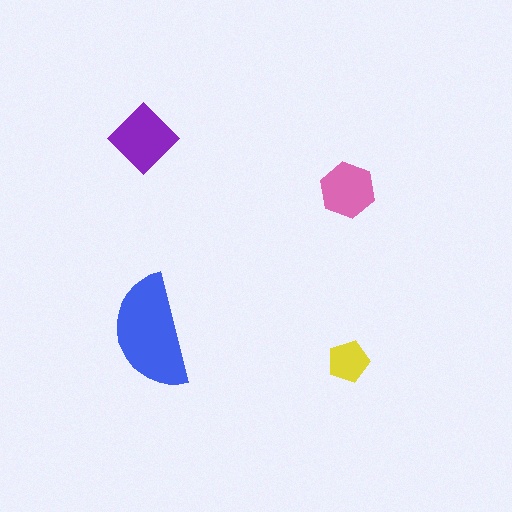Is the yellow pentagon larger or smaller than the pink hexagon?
Smaller.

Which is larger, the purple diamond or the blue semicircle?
The blue semicircle.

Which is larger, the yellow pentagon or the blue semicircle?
The blue semicircle.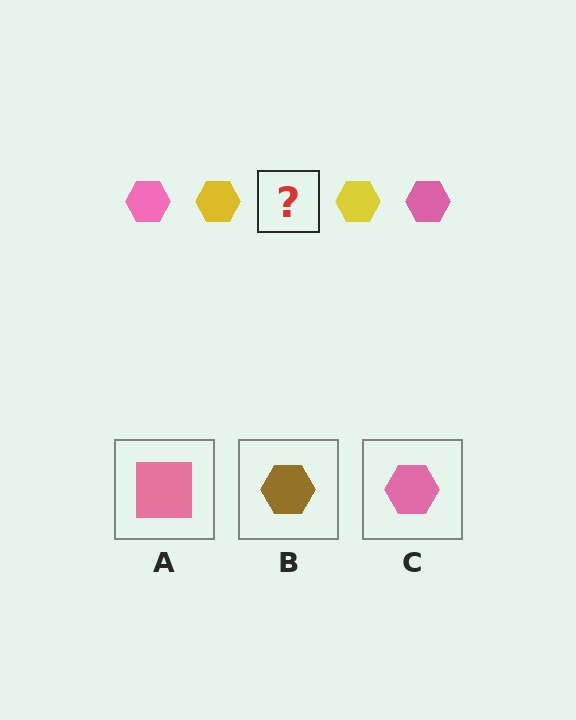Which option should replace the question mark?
Option C.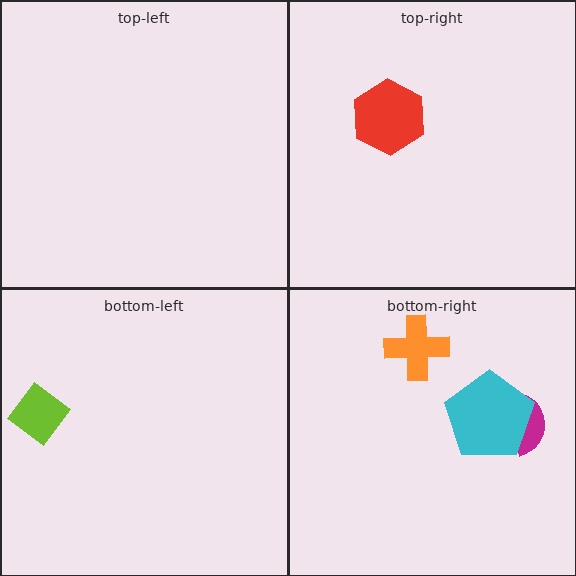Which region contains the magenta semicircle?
The bottom-right region.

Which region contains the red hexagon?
The top-right region.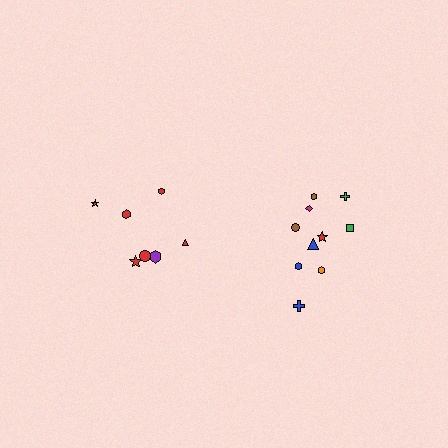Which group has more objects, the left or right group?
The right group.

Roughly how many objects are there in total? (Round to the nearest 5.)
Roughly 15 objects in total.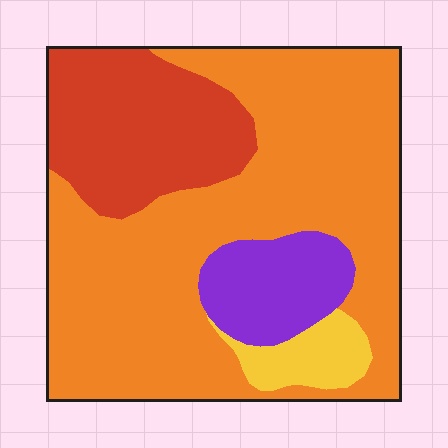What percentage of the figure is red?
Red takes up less than a quarter of the figure.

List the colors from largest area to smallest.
From largest to smallest: orange, red, purple, yellow.